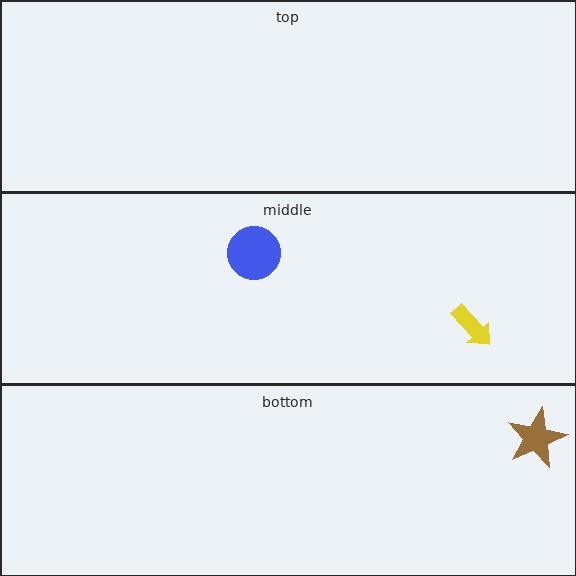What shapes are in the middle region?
The yellow arrow, the blue circle.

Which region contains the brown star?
The bottom region.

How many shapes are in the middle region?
2.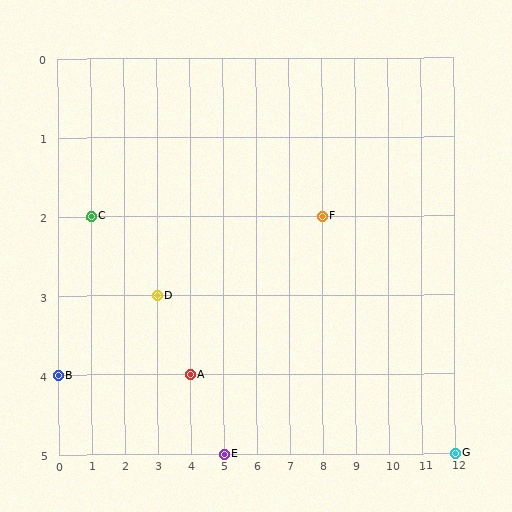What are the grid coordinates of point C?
Point C is at grid coordinates (1, 2).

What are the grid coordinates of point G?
Point G is at grid coordinates (12, 5).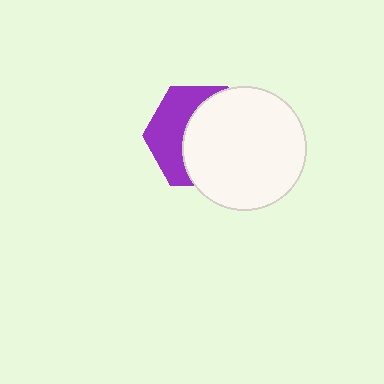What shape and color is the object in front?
The object in front is a white circle.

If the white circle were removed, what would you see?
You would see the complete purple hexagon.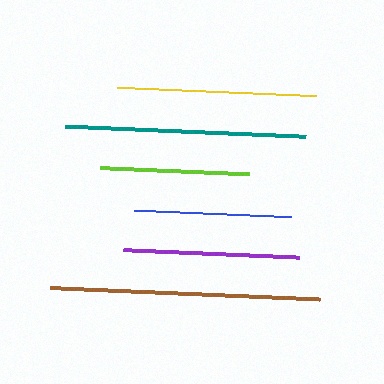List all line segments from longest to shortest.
From longest to shortest: brown, teal, yellow, purple, blue, lime.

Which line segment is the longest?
The brown line is the longest at approximately 271 pixels.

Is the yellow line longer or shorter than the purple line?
The yellow line is longer than the purple line.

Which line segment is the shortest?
The lime line is the shortest at approximately 149 pixels.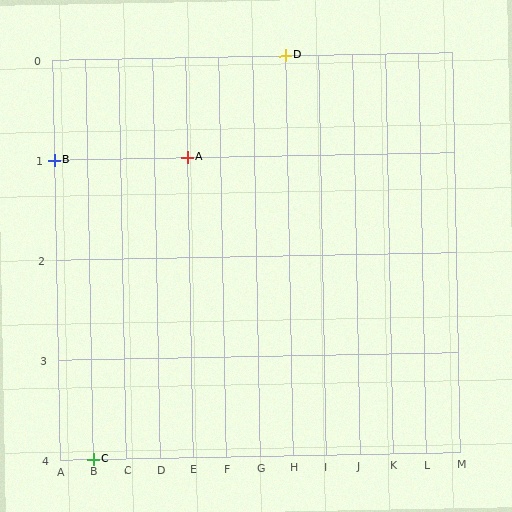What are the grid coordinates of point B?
Point B is at grid coordinates (A, 1).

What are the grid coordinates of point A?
Point A is at grid coordinates (E, 1).